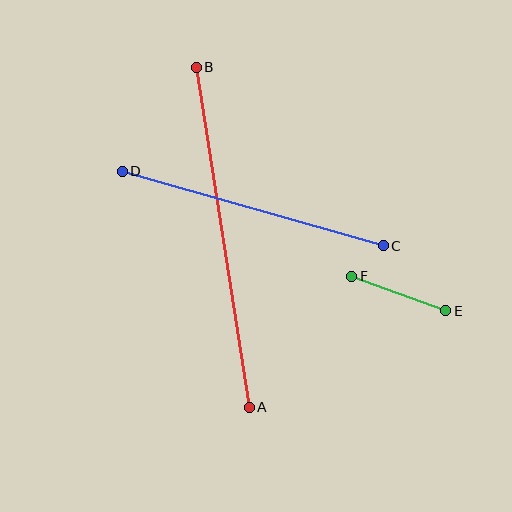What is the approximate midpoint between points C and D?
The midpoint is at approximately (253, 208) pixels.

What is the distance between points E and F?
The distance is approximately 100 pixels.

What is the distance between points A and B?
The distance is approximately 344 pixels.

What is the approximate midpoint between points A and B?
The midpoint is at approximately (223, 237) pixels.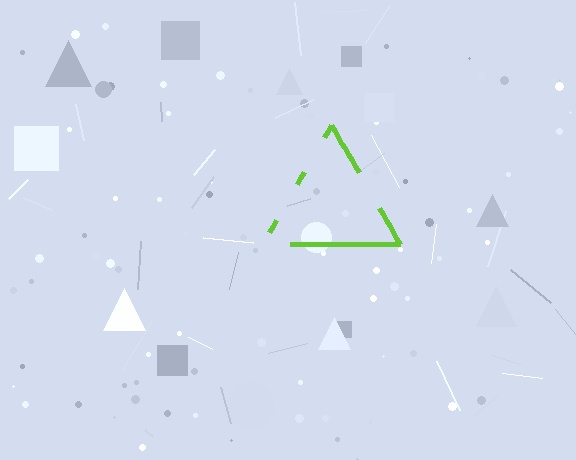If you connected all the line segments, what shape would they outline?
They would outline a triangle.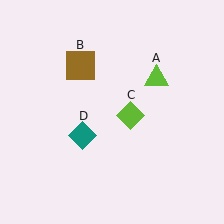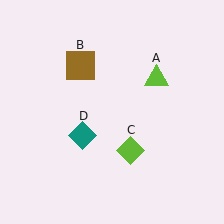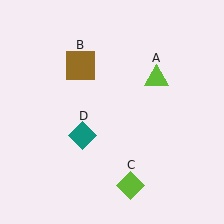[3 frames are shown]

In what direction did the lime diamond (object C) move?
The lime diamond (object C) moved down.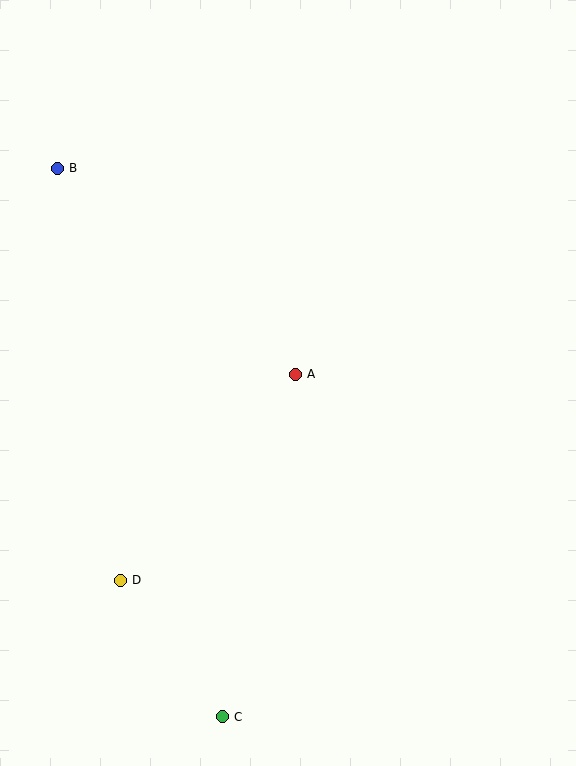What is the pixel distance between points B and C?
The distance between B and C is 573 pixels.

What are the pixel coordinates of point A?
Point A is at (295, 374).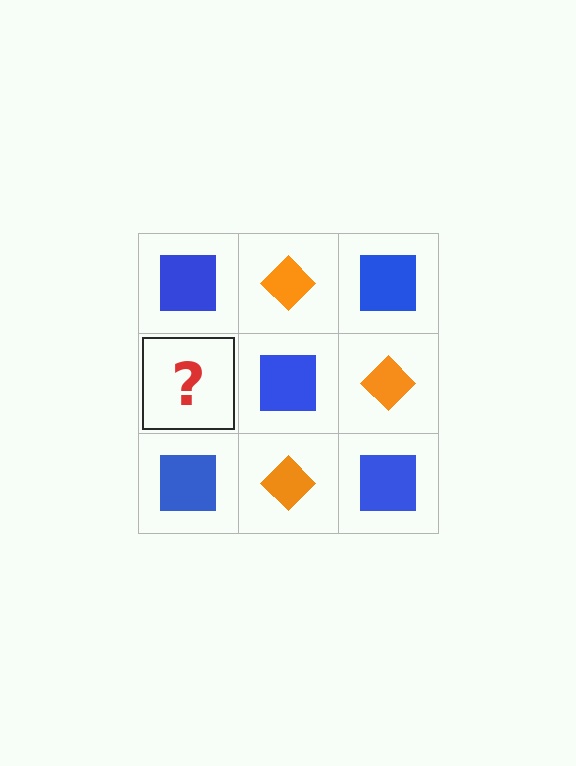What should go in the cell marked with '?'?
The missing cell should contain an orange diamond.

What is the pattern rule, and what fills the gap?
The rule is that it alternates blue square and orange diamond in a checkerboard pattern. The gap should be filled with an orange diamond.